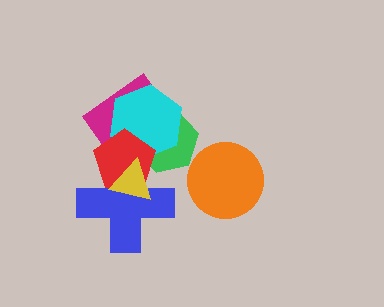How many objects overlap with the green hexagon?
4 objects overlap with the green hexagon.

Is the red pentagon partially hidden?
Yes, it is partially covered by another shape.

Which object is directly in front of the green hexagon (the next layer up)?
The cyan hexagon is directly in front of the green hexagon.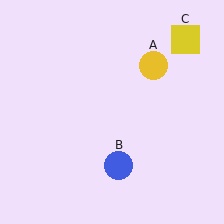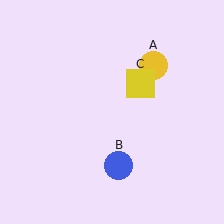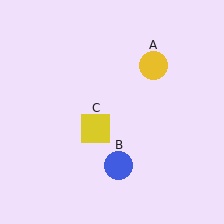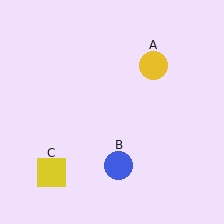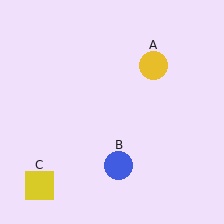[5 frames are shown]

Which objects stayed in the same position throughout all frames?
Yellow circle (object A) and blue circle (object B) remained stationary.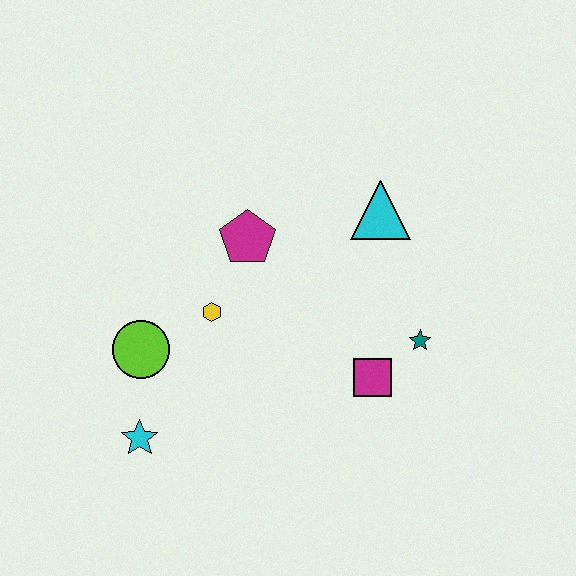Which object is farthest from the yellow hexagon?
The teal star is farthest from the yellow hexagon.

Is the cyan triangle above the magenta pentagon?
Yes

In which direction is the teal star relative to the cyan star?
The teal star is to the right of the cyan star.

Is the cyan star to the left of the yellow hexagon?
Yes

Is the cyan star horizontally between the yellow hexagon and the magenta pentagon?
No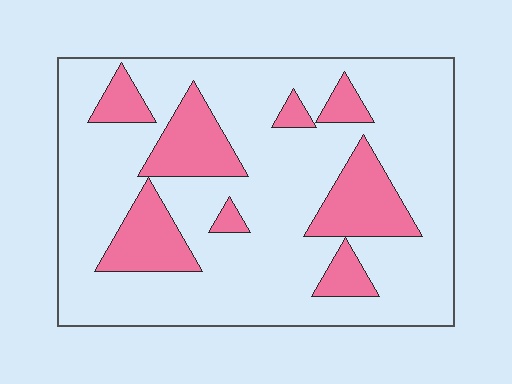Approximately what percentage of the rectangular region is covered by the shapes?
Approximately 25%.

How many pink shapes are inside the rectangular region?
8.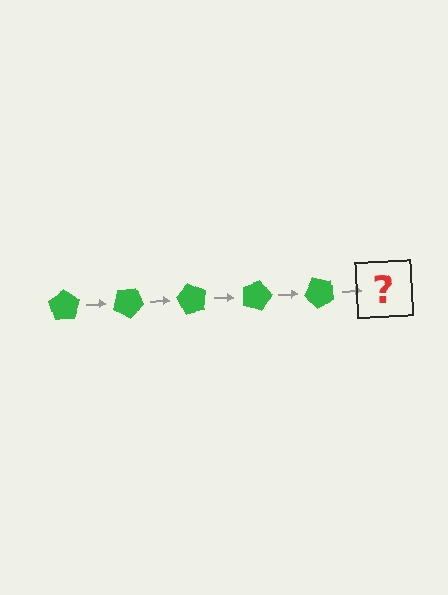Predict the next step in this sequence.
The next step is a green pentagon rotated 150 degrees.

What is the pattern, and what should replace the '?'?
The pattern is that the pentagon rotates 30 degrees each step. The '?' should be a green pentagon rotated 150 degrees.